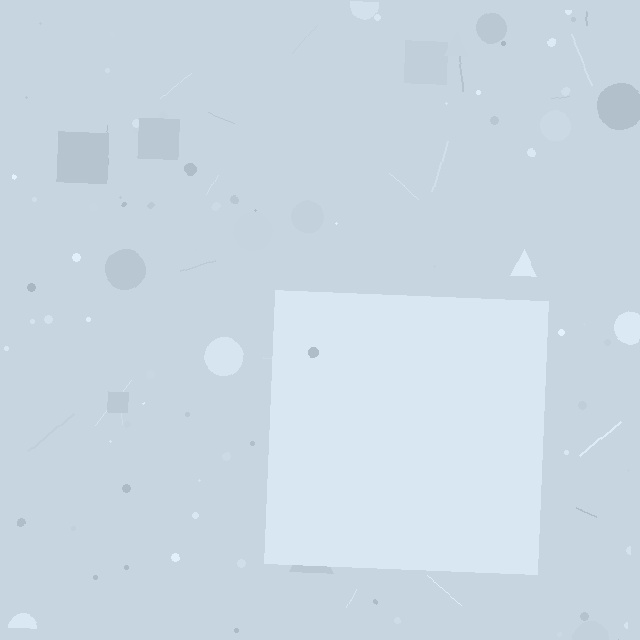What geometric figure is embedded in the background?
A square is embedded in the background.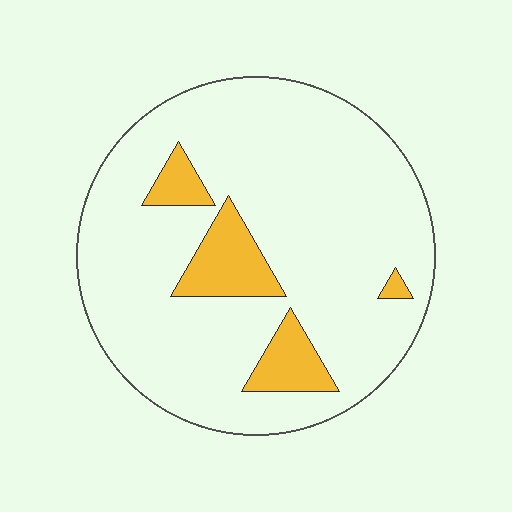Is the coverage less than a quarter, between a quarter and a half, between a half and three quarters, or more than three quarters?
Less than a quarter.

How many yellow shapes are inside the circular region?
4.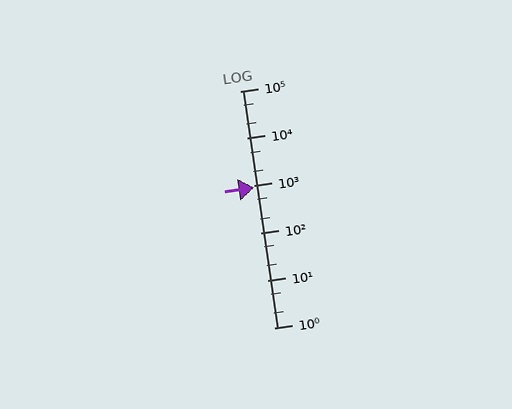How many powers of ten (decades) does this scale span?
The scale spans 5 decades, from 1 to 100000.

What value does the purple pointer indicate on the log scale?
The pointer indicates approximately 910.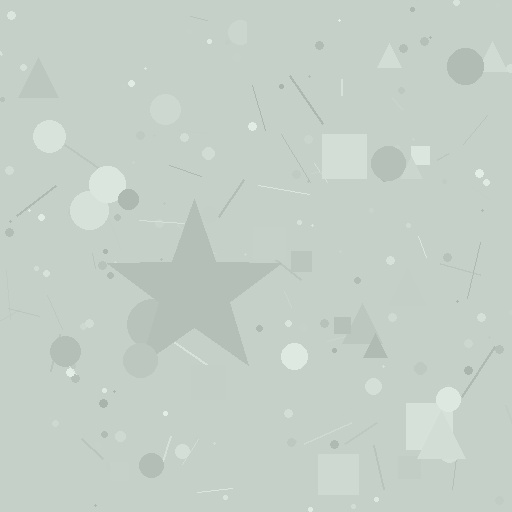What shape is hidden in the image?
A star is hidden in the image.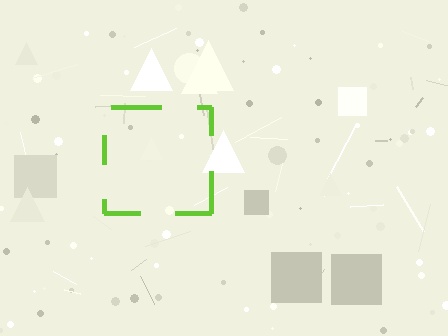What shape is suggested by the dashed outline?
The dashed outline suggests a square.